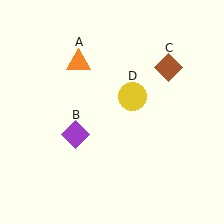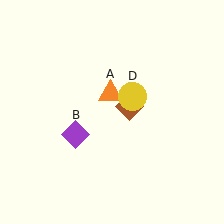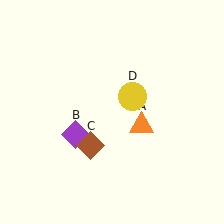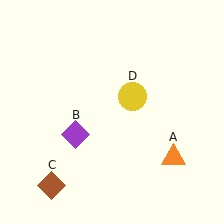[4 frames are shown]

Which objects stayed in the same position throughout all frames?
Purple diamond (object B) and yellow circle (object D) remained stationary.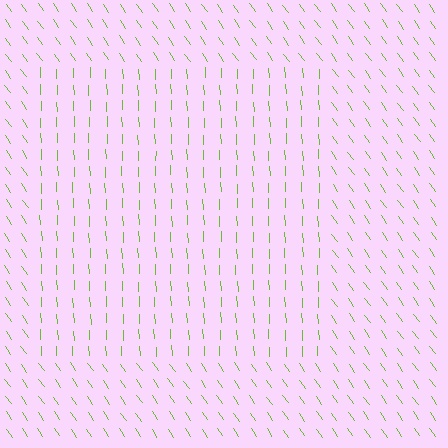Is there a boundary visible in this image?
Yes, there is a texture boundary formed by a change in line orientation.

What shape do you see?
I see a rectangle.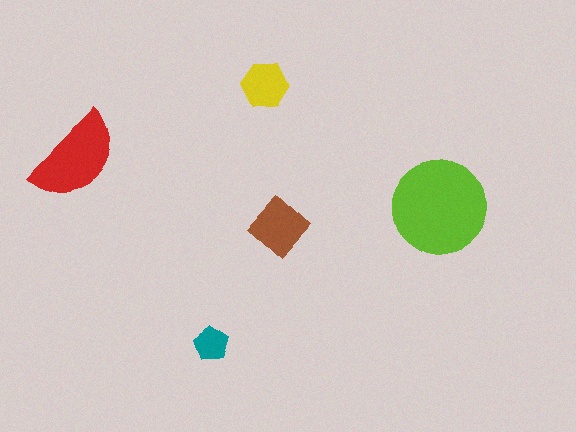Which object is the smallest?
The teal pentagon.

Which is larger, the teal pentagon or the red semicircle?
The red semicircle.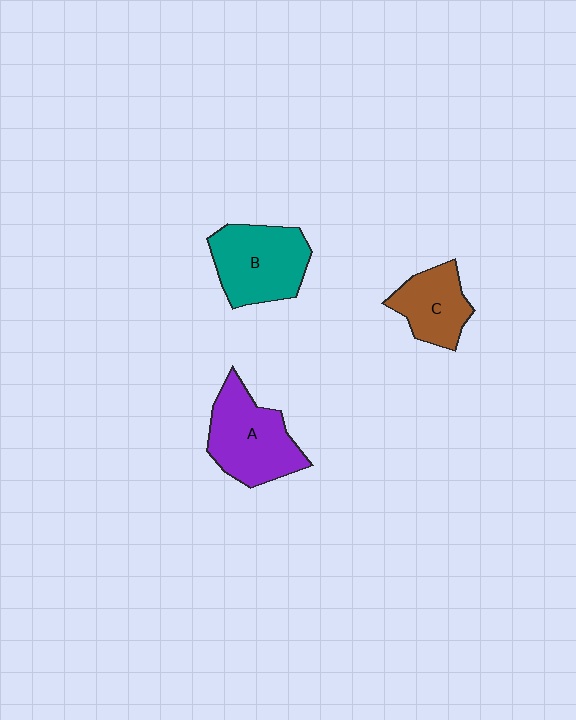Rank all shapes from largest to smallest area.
From largest to smallest: A (purple), B (teal), C (brown).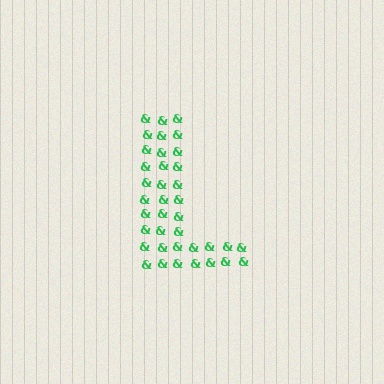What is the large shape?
The large shape is the letter L.